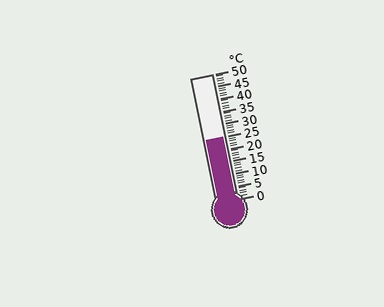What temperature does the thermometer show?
The thermometer shows approximately 25°C.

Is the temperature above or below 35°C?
The temperature is below 35°C.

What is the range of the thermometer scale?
The thermometer scale ranges from 0°C to 50°C.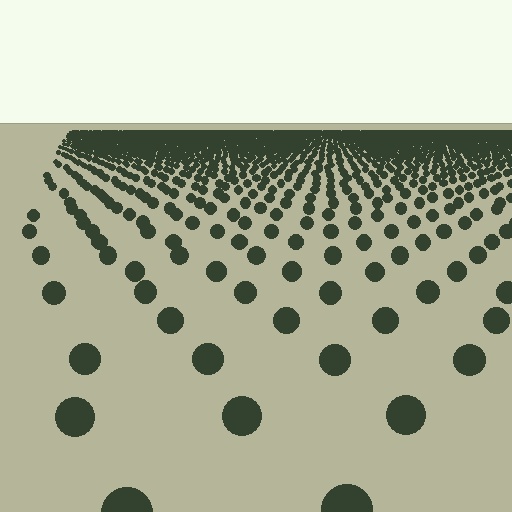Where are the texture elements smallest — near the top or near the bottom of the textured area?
Near the top.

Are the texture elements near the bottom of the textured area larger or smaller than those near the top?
Larger. Near the bottom, elements are closer to the viewer and appear at a bigger on-screen size.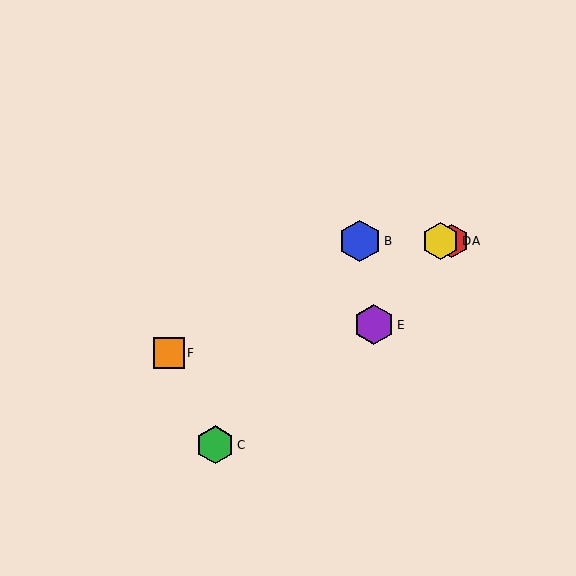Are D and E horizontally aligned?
No, D is at y≈241 and E is at y≈325.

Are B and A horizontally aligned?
Yes, both are at y≈241.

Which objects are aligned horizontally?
Objects A, B, D are aligned horizontally.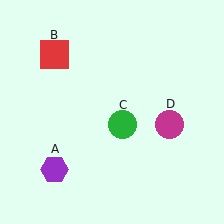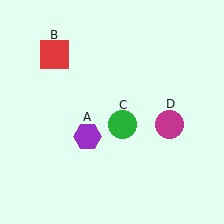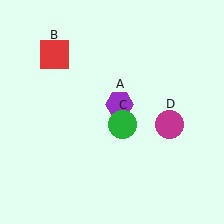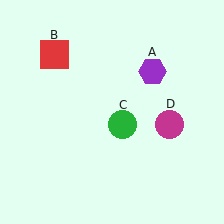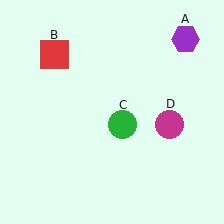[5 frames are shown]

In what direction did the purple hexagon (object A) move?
The purple hexagon (object A) moved up and to the right.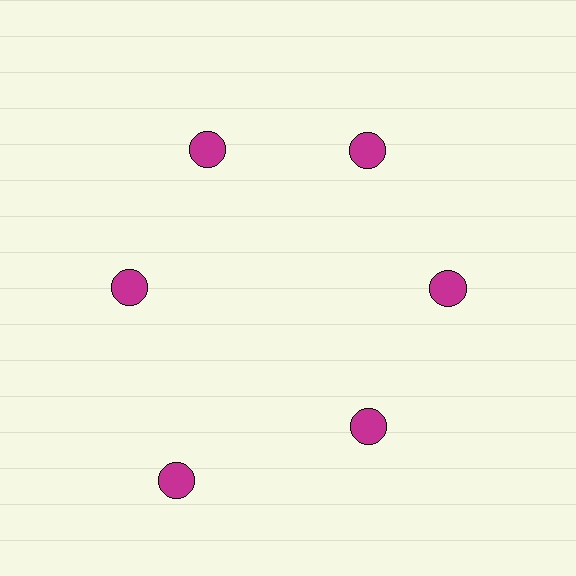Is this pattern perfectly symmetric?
No. The 6 magenta circles are arranged in a ring, but one element near the 7 o'clock position is pushed outward from the center, breaking the 6-fold rotational symmetry.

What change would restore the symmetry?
The symmetry would be restored by moving it inward, back onto the ring so that all 6 circles sit at equal angles and equal distance from the center.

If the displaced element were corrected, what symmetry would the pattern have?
It would have 6-fold rotational symmetry — the pattern would map onto itself every 60 degrees.